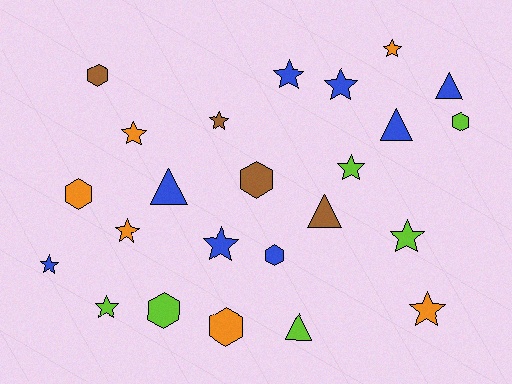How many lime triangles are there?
There is 1 lime triangle.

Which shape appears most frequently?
Star, with 12 objects.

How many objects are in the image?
There are 24 objects.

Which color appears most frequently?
Blue, with 8 objects.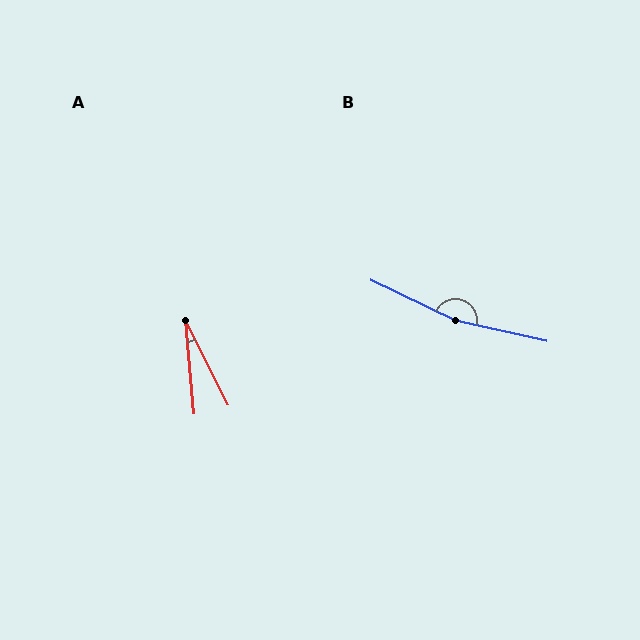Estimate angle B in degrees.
Approximately 167 degrees.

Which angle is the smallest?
A, at approximately 21 degrees.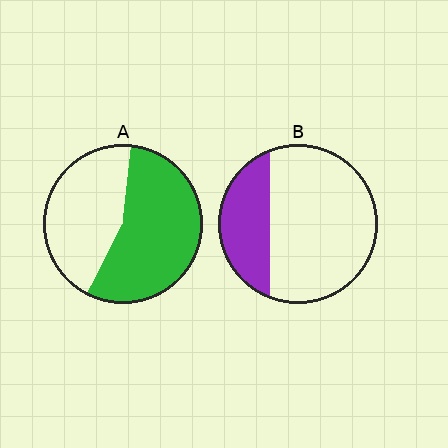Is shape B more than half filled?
No.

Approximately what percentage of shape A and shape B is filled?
A is approximately 55% and B is approximately 30%.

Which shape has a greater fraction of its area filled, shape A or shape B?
Shape A.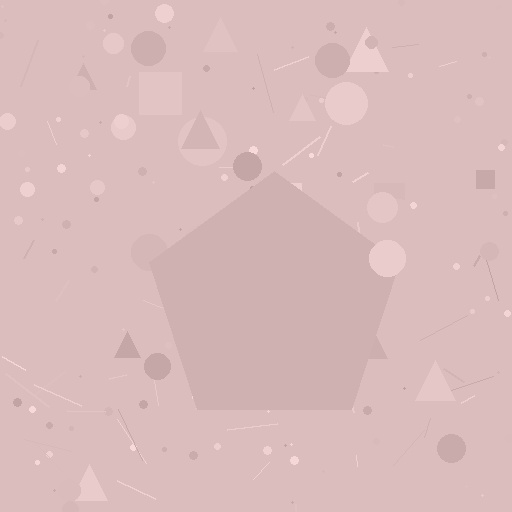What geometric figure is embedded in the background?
A pentagon is embedded in the background.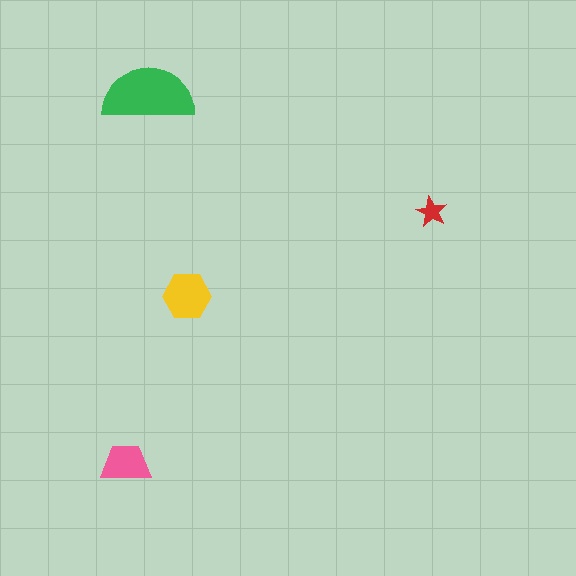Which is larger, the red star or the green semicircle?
The green semicircle.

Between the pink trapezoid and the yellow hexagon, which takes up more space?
The yellow hexagon.